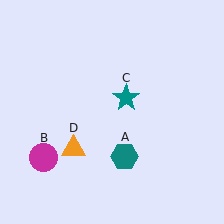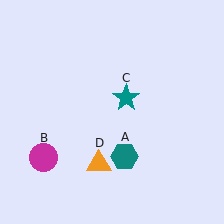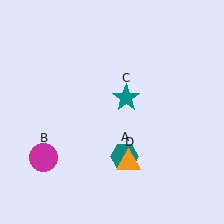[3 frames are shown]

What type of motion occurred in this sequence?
The orange triangle (object D) rotated counterclockwise around the center of the scene.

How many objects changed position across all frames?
1 object changed position: orange triangle (object D).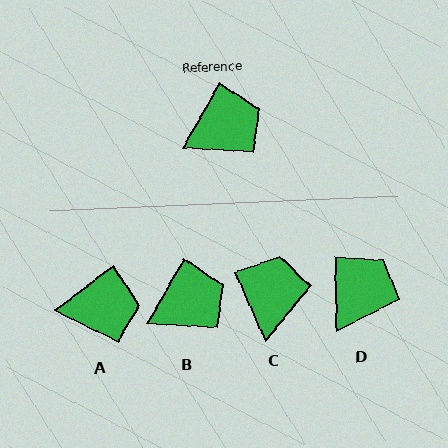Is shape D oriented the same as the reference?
No, it is off by about 31 degrees.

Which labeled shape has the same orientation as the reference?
B.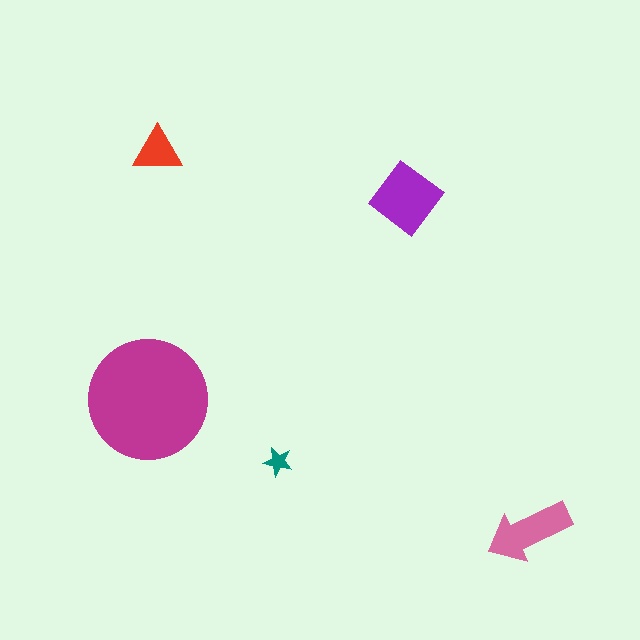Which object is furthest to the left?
The magenta circle is leftmost.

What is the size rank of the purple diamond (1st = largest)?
2nd.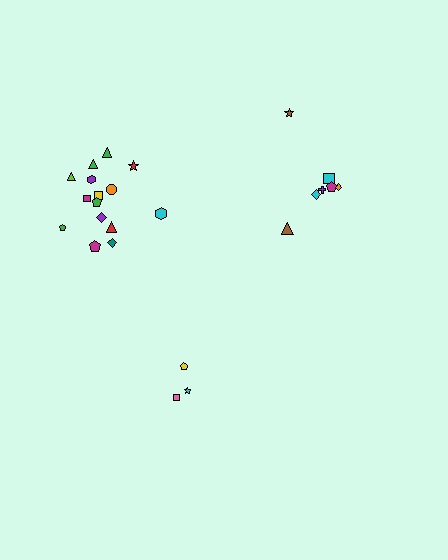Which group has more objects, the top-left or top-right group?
The top-left group.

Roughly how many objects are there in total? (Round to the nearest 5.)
Roughly 25 objects in total.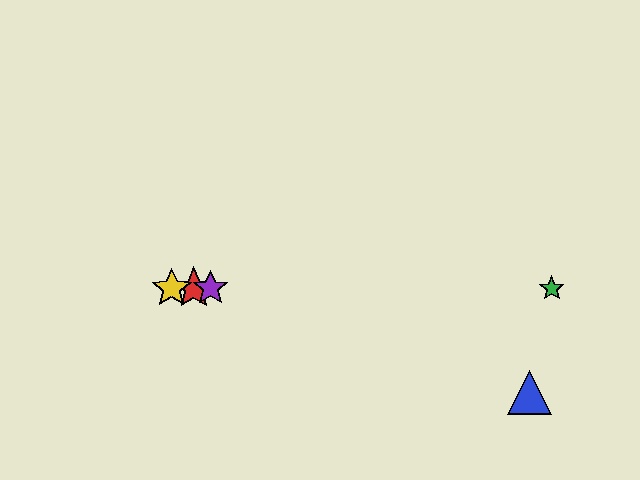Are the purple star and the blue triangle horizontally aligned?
No, the purple star is at y≈288 and the blue triangle is at y≈392.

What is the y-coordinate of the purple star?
The purple star is at y≈288.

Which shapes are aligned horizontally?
The red star, the green star, the yellow star, the purple star are aligned horizontally.